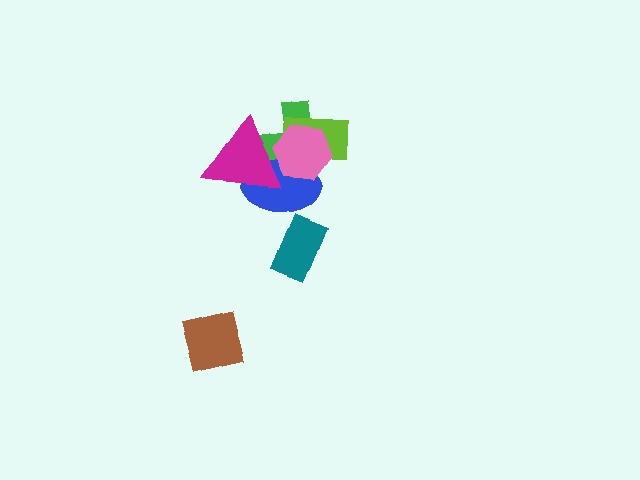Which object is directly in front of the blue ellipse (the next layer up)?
The magenta triangle is directly in front of the blue ellipse.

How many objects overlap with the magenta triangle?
3 objects overlap with the magenta triangle.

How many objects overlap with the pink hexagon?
4 objects overlap with the pink hexagon.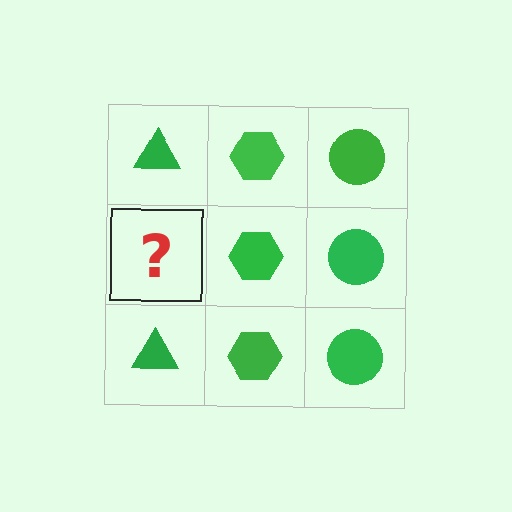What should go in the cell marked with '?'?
The missing cell should contain a green triangle.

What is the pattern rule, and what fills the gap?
The rule is that each column has a consistent shape. The gap should be filled with a green triangle.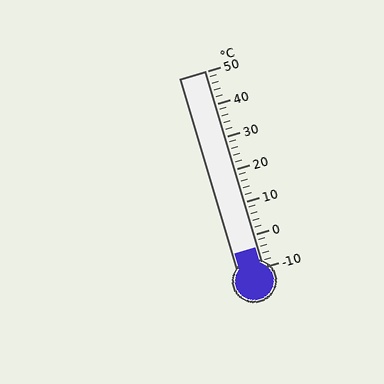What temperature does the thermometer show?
The thermometer shows approximately -4°C.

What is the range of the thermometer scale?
The thermometer scale ranges from -10°C to 50°C.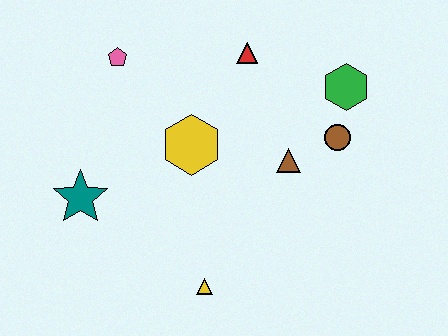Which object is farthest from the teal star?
The green hexagon is farthest from the teal star.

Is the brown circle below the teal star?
No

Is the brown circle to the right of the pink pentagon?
Yes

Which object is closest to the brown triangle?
The brown circle is closest to the brown triangle.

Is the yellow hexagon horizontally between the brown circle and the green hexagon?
No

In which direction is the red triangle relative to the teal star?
The red triangle is to the right of the teal star.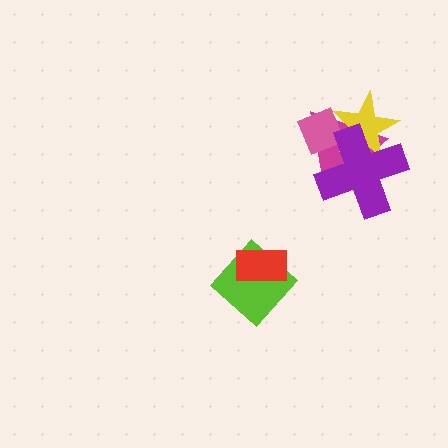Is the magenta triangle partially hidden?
Yes, it is partially covered by another shape.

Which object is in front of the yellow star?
The purple cross is in front of the yellow star.